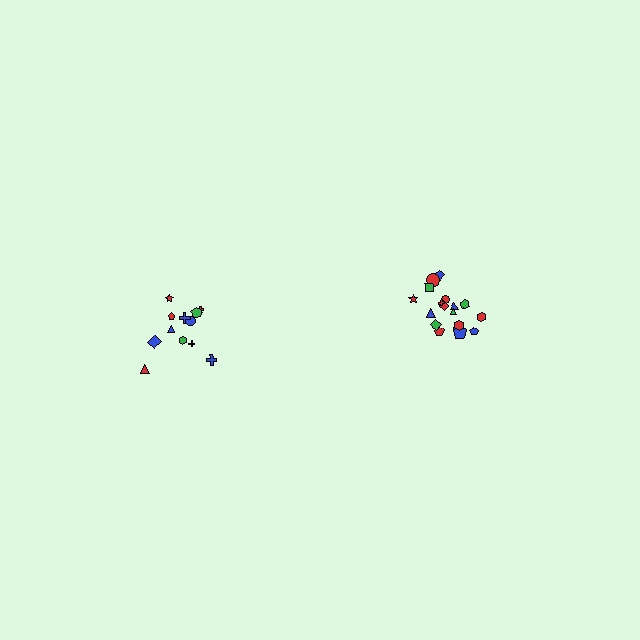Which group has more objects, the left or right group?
The right group.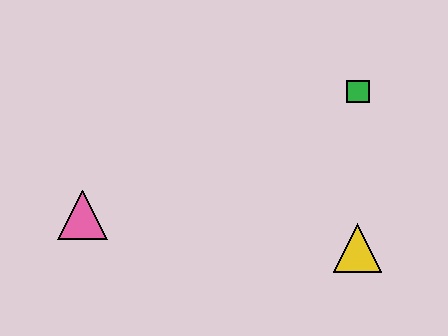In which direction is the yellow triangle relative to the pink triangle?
The yellow triangle is to the right of the pink triangle.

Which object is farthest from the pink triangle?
The green square is farthest from the pink triangle.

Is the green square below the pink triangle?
No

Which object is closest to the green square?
The yellow triangle is closest to the green square.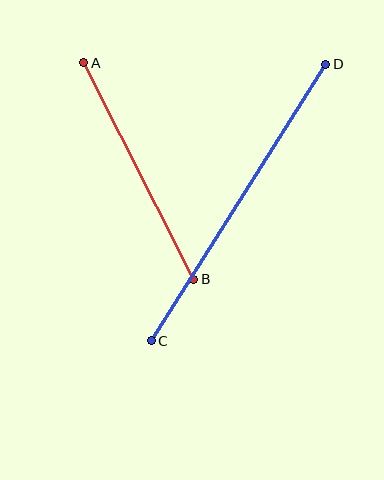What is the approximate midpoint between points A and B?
The midpoint is at approximately (139, 171) pixels.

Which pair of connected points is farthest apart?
Points C and D are farthest apart.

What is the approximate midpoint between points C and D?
The midpoint is at approximately (238, 203) pixels.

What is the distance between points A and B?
The distance is approximately 243 pixels.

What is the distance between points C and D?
The distance is approximately 327 pixels.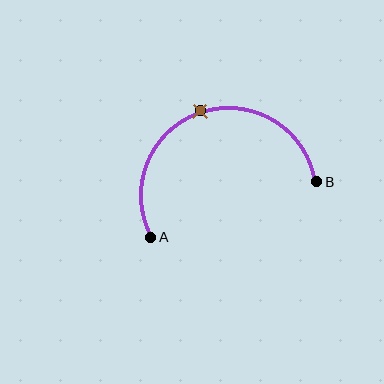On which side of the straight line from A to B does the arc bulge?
The arc bulges above the straight line connecting A and B.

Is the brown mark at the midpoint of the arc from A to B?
Yes. The brown mark lies on the arc at equal arc-length from both A and B — it is the arc midpoint.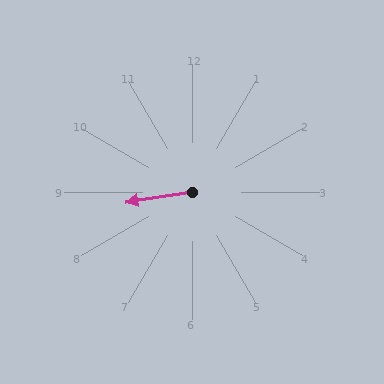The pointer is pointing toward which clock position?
Roughly 9 o'clock.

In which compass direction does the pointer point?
West.